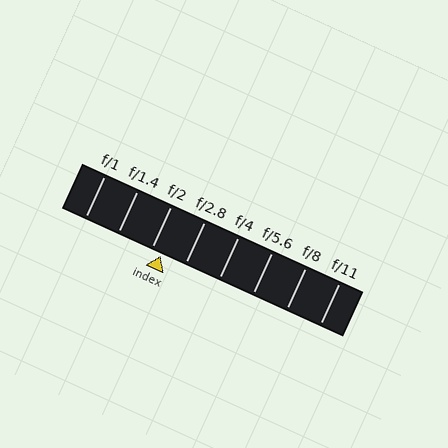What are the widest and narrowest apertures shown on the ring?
The widest aperture shown is f/1 and the narrowest is f/11.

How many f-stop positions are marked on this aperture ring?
There are 8 f-stop positions marked.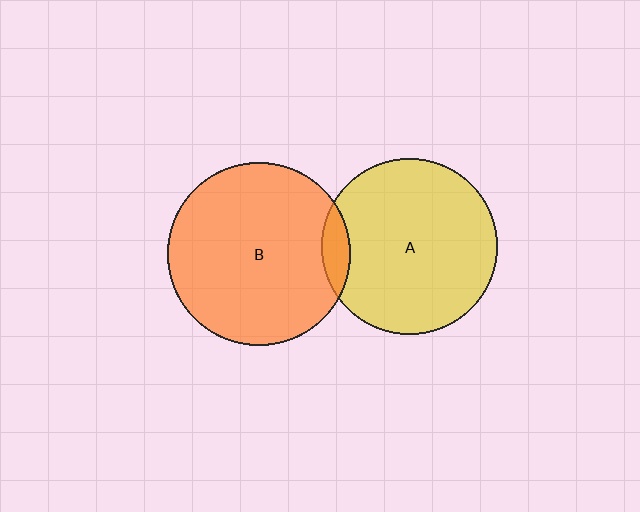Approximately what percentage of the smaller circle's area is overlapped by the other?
Approximately 10%.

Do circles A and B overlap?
Yes.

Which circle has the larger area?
Circle B (orange).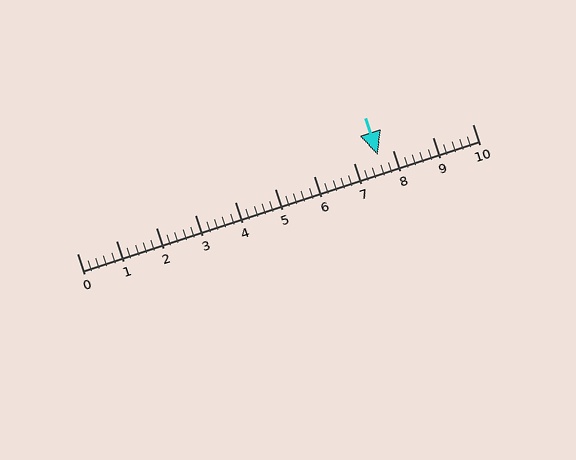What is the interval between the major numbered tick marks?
The major tick marks are spaced 1 units apart.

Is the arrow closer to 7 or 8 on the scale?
The arrow is closer to 8.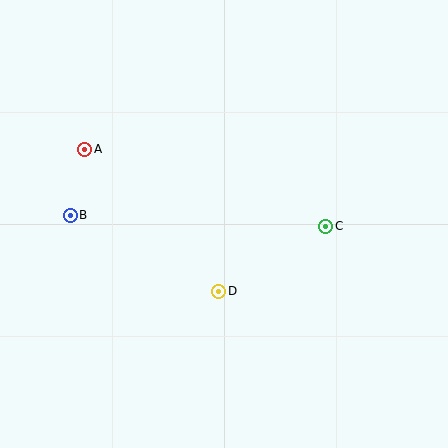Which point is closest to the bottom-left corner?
Point B is closest to the bottom-left corner.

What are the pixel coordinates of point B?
Point B is at (70, 215).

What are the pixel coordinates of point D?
Point D is at (219, 291).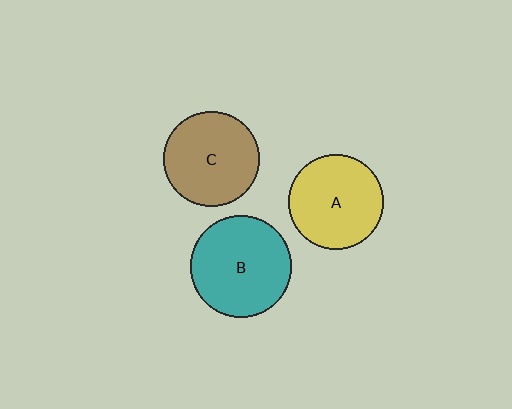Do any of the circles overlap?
No, none of the circles overlap.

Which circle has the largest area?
Circle B (teal).